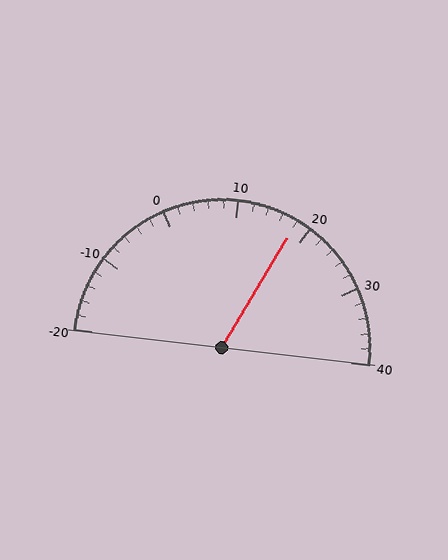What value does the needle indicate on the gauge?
The needle indicates approximately 18.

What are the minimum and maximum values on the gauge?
The gauge ranges from -20 to 40.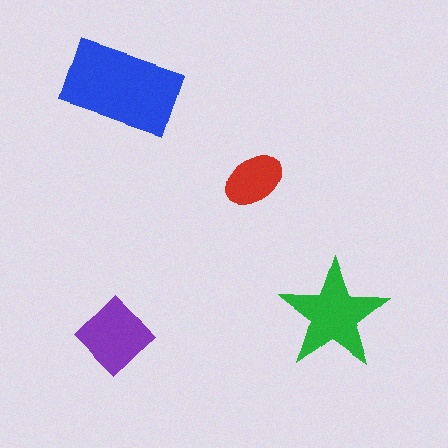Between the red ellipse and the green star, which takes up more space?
The green star.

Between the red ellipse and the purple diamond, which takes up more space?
The purple diamond.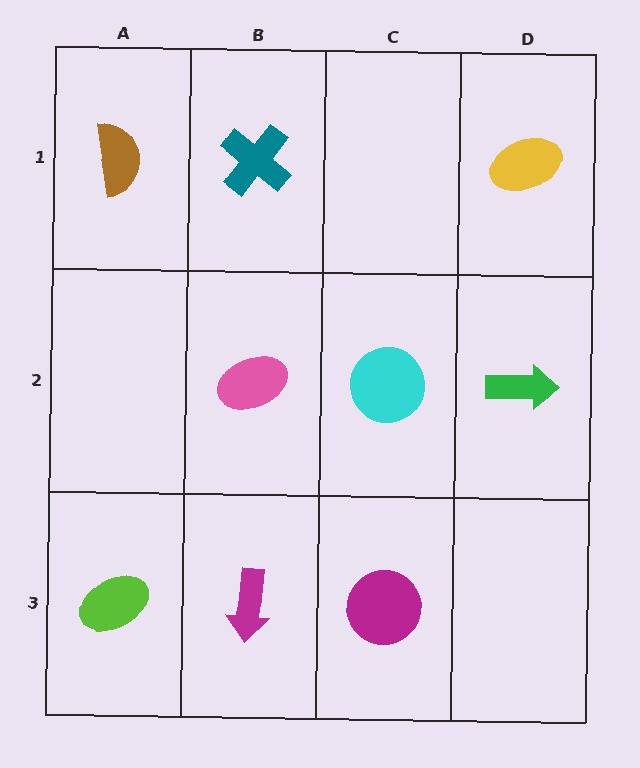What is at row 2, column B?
A pink ellipse.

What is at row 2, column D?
A green arrow.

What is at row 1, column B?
A teal cross.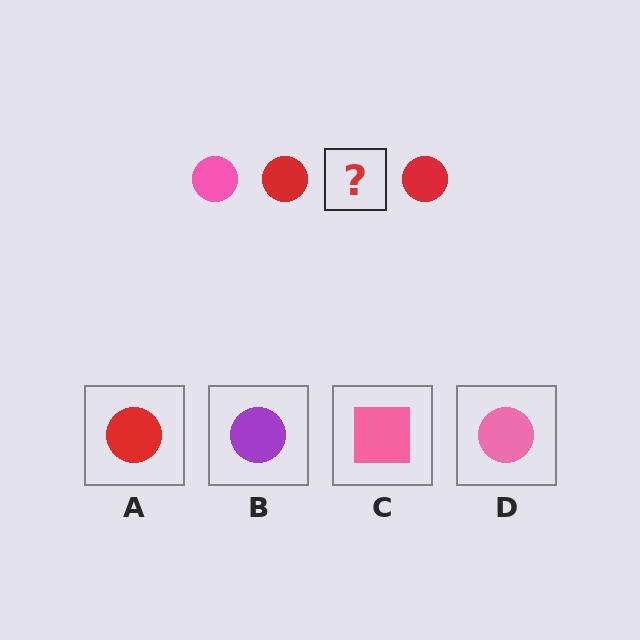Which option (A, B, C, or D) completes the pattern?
D.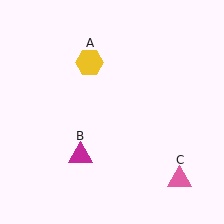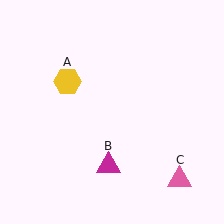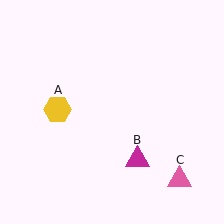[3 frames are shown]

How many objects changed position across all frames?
2 objects changed position: yellow hexagon (object A), magenta triangle (object B).